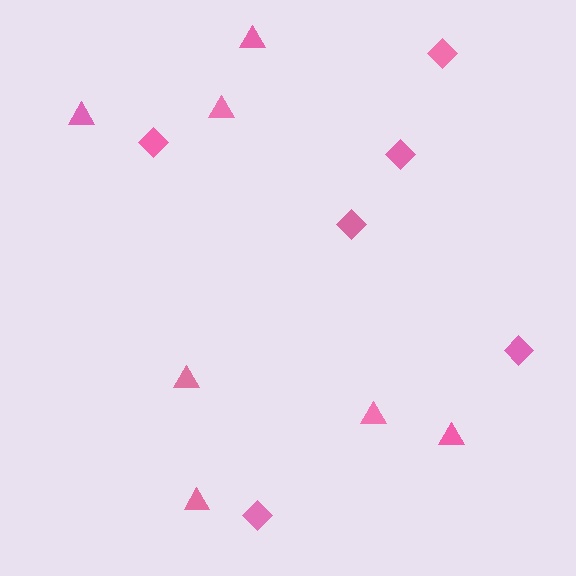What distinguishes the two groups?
There are 2 groups: one group of diamonds (6) and one group of triangles (7).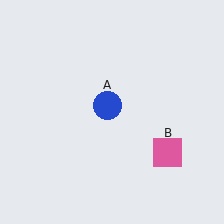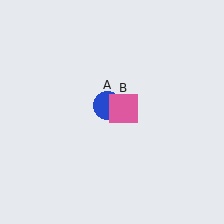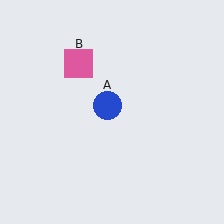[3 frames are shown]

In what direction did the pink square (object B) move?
The pink square (object B) moved up and to the left.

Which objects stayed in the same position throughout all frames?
Blue circle (object A) remained stationary.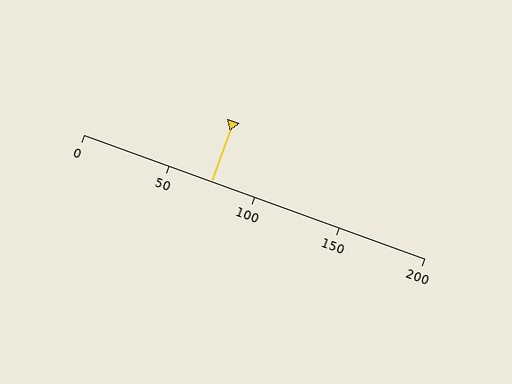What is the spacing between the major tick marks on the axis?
The major ticks are spaced 50 apart.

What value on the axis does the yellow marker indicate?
The marker indicates approximately 75.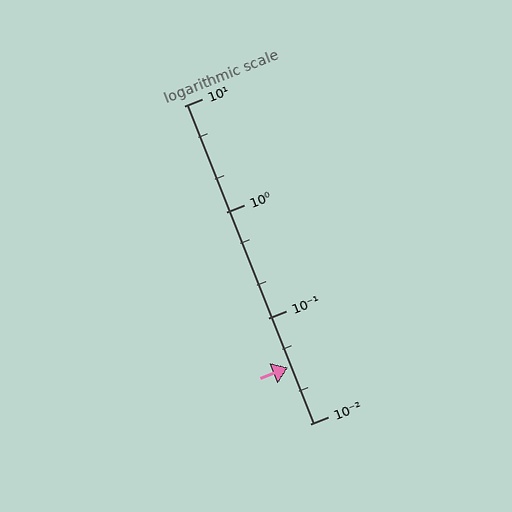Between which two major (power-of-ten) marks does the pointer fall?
The pointer is between 0.01 and 0.1.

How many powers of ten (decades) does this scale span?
The scale spans 3 decades, from 0.01 to 10.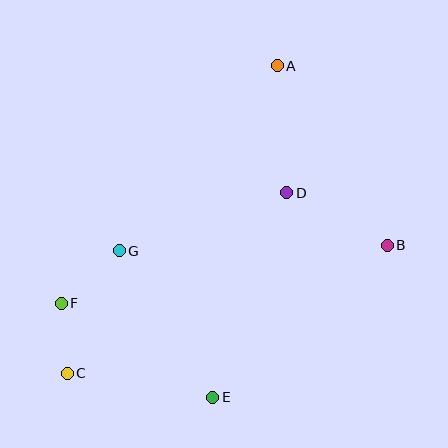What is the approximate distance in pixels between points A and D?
The distance between A and D is approximately 127 pixels.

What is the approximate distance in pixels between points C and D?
The distance between C and D is approximately 284 pixels.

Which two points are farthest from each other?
Points A and C are farthest from each other.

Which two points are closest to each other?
Points C and F are closest to each other.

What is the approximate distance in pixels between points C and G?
The distance between C and G is approximately 133 pixels.